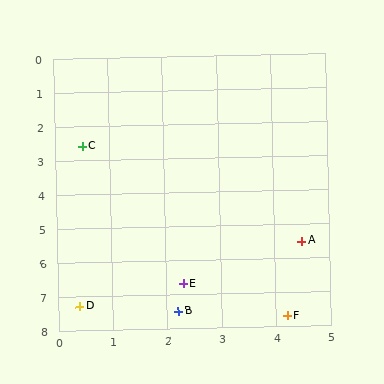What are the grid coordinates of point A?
Point A is at approximately (4.5, 5.5).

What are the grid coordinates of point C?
Point C is at approximately (0.5, 2.6).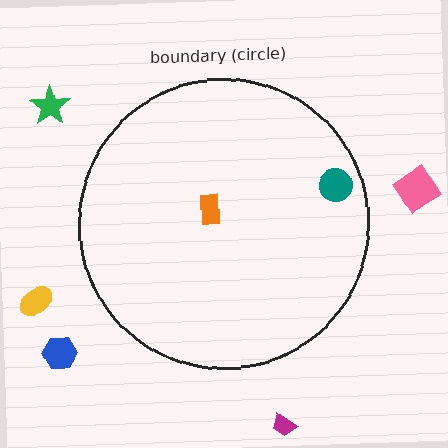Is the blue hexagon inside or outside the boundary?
Outside.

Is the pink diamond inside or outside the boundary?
Outside.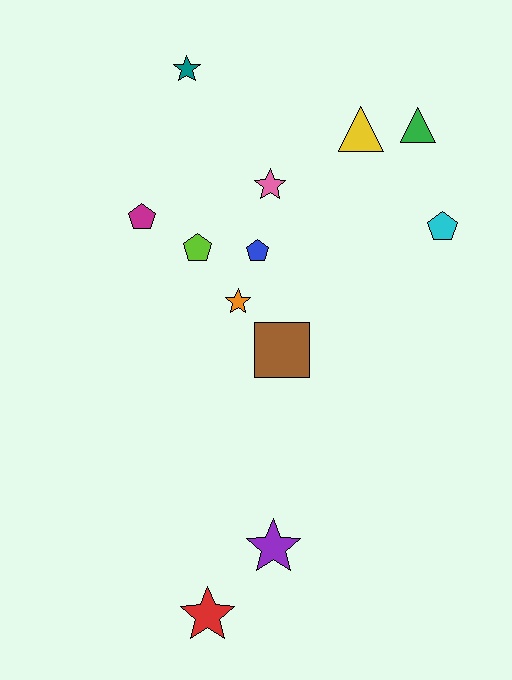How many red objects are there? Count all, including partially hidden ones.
There is 1 red object.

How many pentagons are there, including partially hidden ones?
There are 4 pentagons.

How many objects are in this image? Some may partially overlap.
There are 12 objects.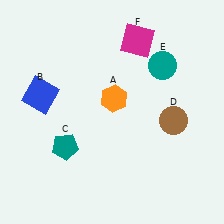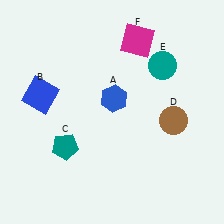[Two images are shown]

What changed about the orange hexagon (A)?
In Image 1, A is orange. In Image 2, it changed to blue.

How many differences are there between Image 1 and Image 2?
There is 1 difference between the two images.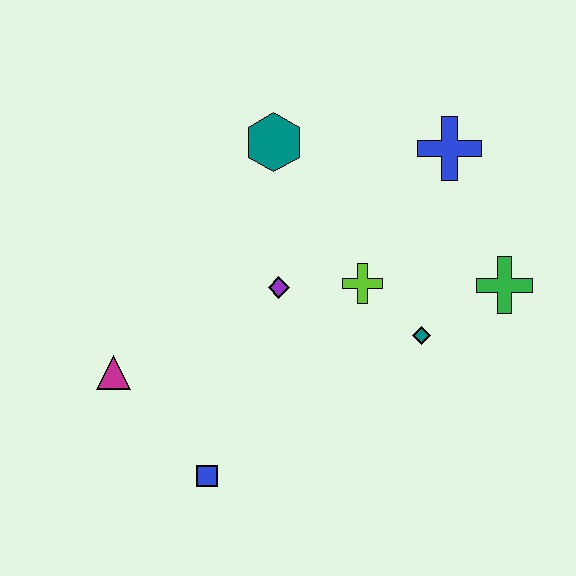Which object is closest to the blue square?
The magenta triangle is closest to the blue square.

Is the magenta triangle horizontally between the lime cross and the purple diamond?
No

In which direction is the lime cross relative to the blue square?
The lime cross is above the blue square.